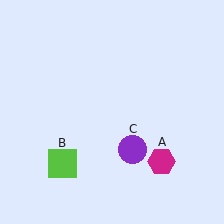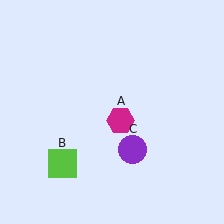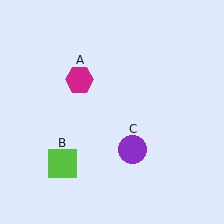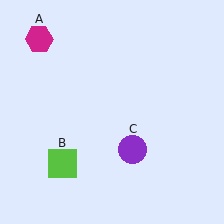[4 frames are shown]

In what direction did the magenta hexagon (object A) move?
The magenta hexagon (object A) moved up and to the left.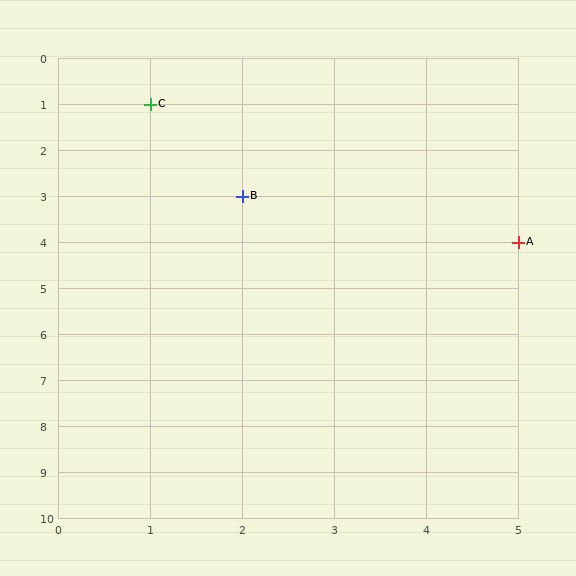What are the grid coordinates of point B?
Point B is at grid coordinates (2, 3).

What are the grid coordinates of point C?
Point C is at grid coordinates (1, 1).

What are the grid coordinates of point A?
Point A is at grid coordinates (5, 4).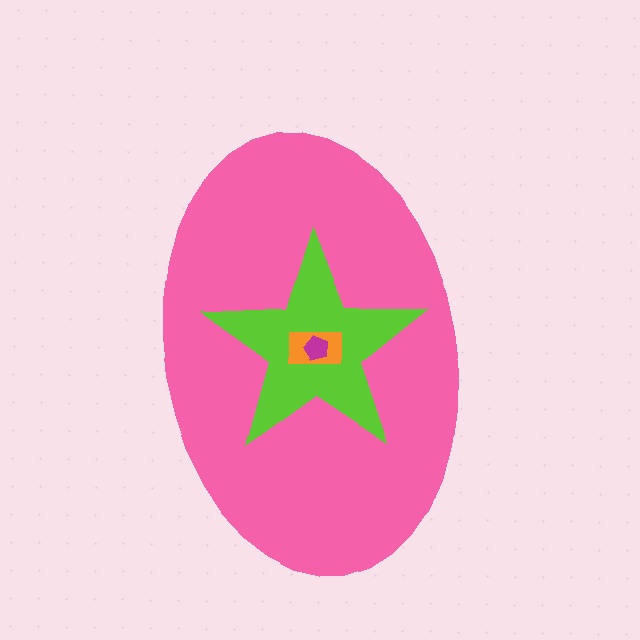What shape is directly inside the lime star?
The orange rectangle.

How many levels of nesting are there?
4.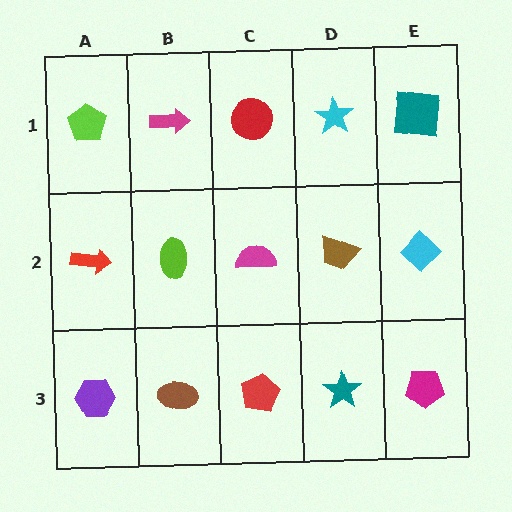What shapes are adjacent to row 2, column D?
A cyan star (row 1, column D), a teal star (row 3, column D), a magenta semicircle (row 2, column C), a cyan diamond (row 2, column E).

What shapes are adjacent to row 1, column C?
A magenta semicircle (row 2, column C), a magenta arrow (row 1, column B), a cyan star (row 1, column D).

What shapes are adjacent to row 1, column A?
A red arrow (row 2, column A), a magenta arrow (row 1, column B).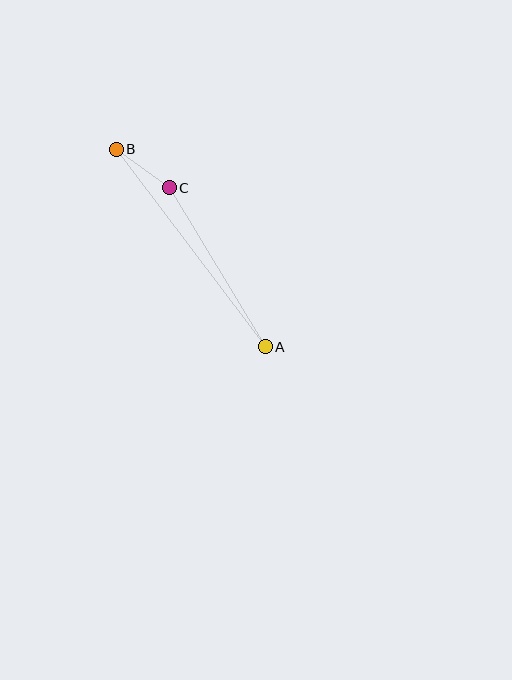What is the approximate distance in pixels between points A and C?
The distance between A and C is approximately 186 pixels.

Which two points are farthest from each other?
Points A and B are farthest from each other.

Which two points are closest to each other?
Points B and C are closest to each other.